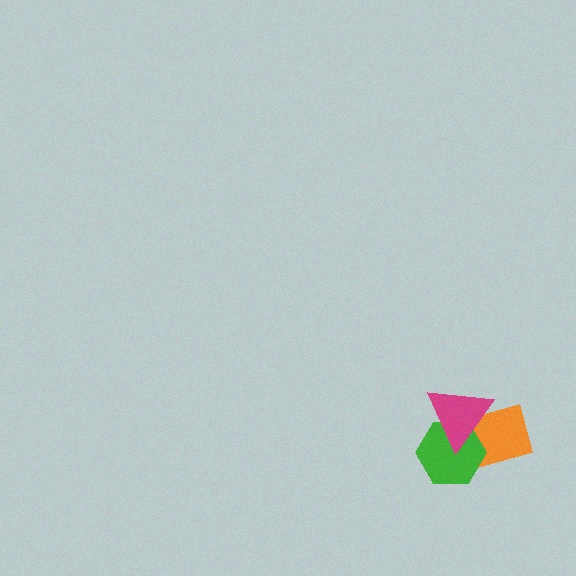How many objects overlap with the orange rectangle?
2 objects overlap with the orange rectangle.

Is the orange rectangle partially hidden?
Yes, it is partially covered by another shape.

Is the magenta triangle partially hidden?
No, no other shape covers it.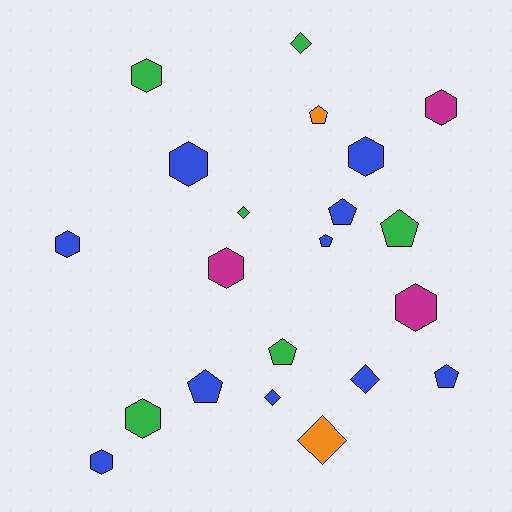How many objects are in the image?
There are 21 objects.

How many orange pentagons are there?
There is 1 orange pentagon.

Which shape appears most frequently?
Hexagon, with 9 objects.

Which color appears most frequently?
Blue, with 10 objects.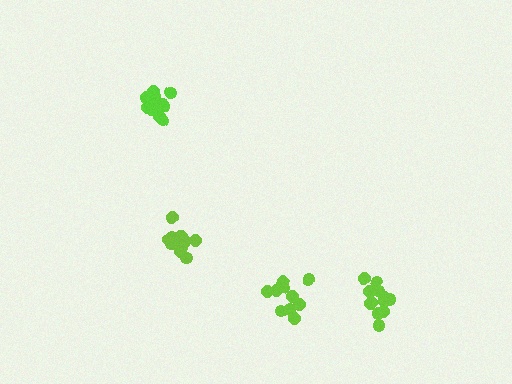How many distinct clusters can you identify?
There are 4 distinct clusters.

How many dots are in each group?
Group 1: 14 dots, Group 2: 14 dots, Group 3: 10 dots, Group 4: 11 dots (49 total).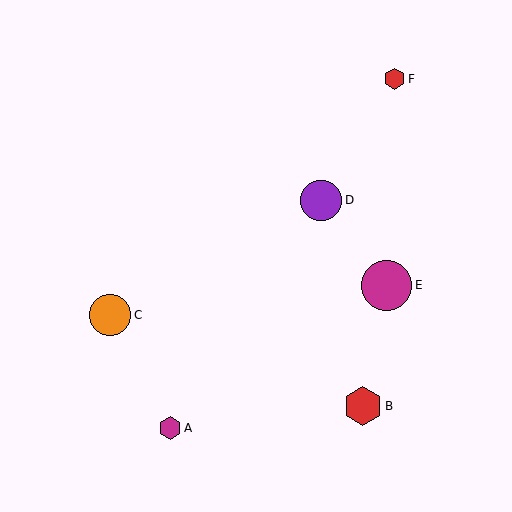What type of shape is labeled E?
Shape E is a magenta circle.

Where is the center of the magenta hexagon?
The center of the magenta hexagon is at (170, 428).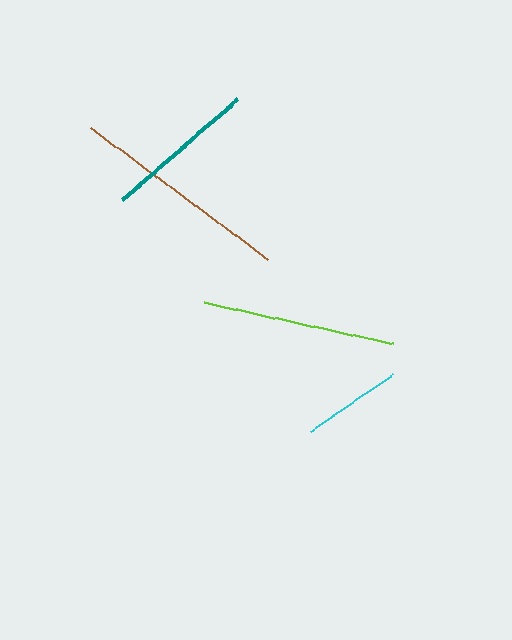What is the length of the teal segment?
The teal segment is approximately 154 pixels long.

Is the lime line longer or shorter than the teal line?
The lime line is longer than the teal line.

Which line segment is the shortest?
The cyan line is the shortest at approximately 101 pixels.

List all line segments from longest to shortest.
From longest to shortest: brown, lime, teal, cyan.